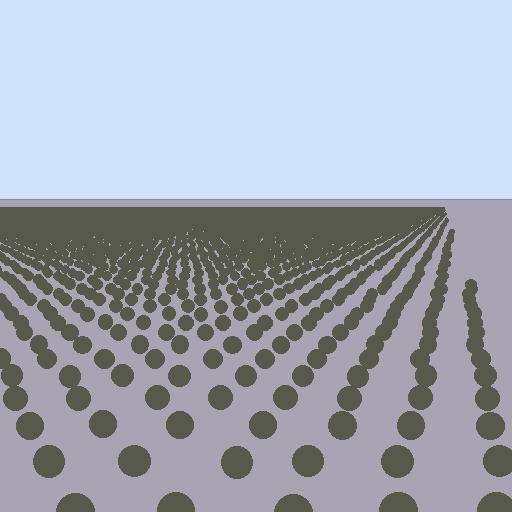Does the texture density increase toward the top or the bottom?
Density increases toward the top.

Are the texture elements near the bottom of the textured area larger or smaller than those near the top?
Larger. Near the bottom, elements are closer to the viewer and appear at a bigger on-screen size.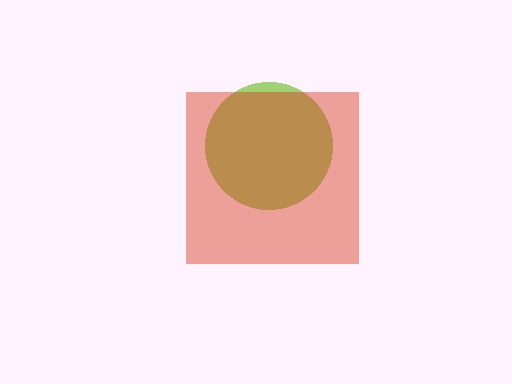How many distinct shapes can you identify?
There are 2 distinct shapes: a lime circle, a red square.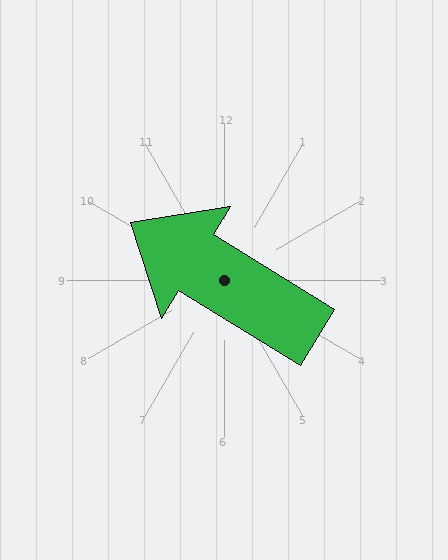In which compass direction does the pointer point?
Northwest.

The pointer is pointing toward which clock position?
Roughly 10 o'clock.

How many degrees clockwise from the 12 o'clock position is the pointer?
Approximately 302 degrees.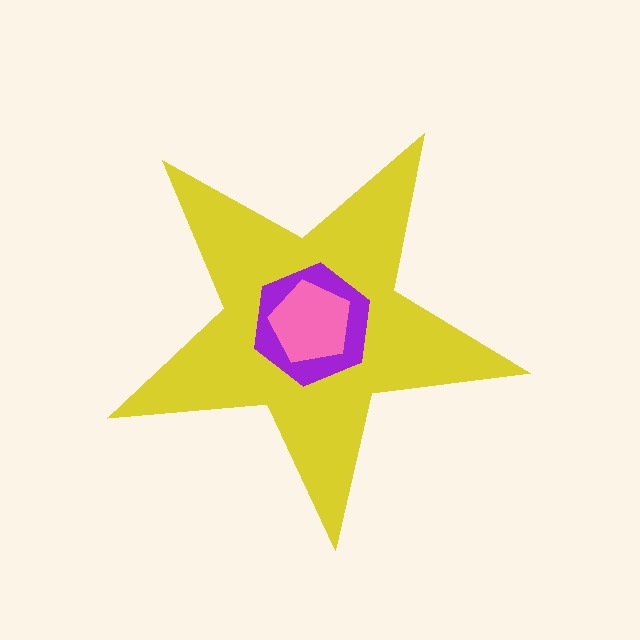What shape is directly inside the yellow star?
The purple hexagon.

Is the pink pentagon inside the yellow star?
Yes.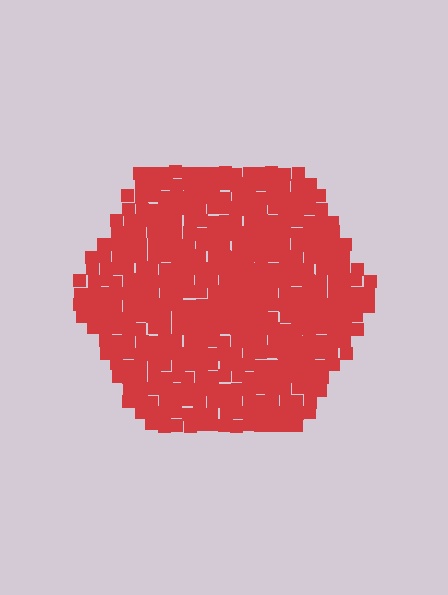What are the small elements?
The small elements are squares.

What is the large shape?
The large shape is a hexagon.